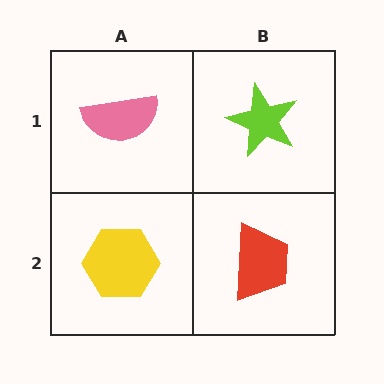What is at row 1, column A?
A pink semicircle.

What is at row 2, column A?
A yellow hexagon.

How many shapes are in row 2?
2 shapes.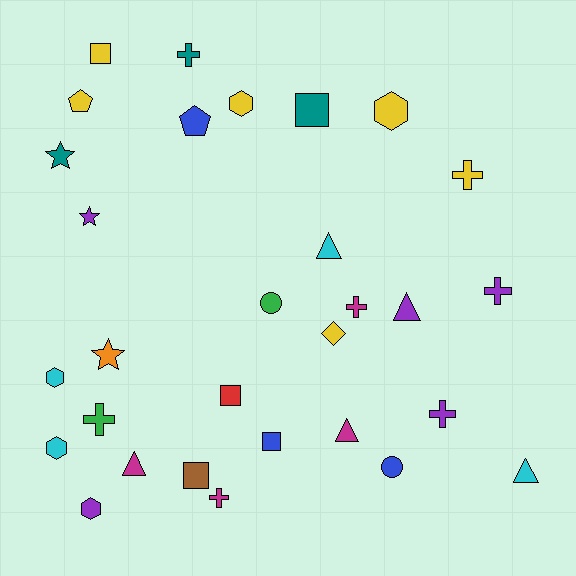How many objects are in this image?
There are 30 objects.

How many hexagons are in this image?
There are 5 hexagons.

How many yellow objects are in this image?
There are 6 yellow objects.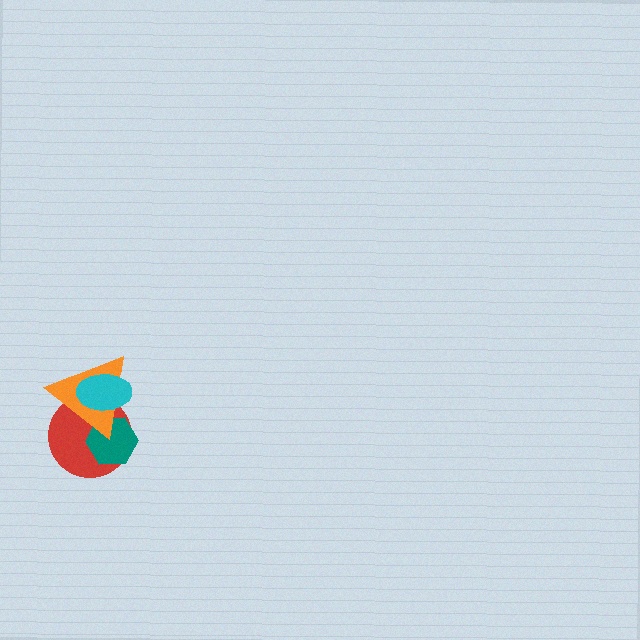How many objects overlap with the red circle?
3 objects overlap with the red circle.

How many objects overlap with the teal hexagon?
2 objects overlap with the teal hexagon.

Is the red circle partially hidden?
Yes, it is partially covered by another shape.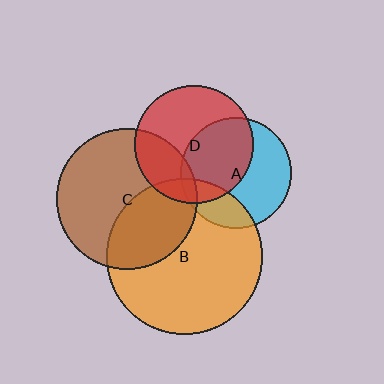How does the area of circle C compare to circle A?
Approximately 1.6 times.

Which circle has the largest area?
Circle B (orange).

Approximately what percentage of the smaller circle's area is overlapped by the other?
Approximately 5%.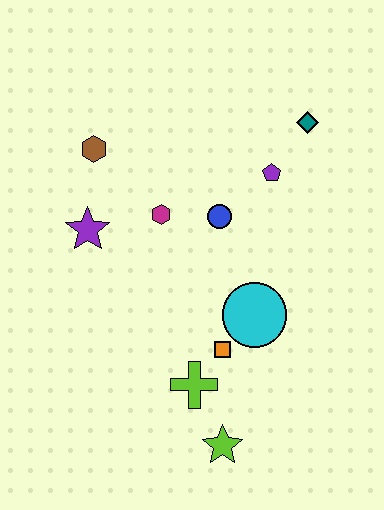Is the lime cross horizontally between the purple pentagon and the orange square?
No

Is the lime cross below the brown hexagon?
Yes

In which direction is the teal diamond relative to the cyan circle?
The teal diamond is above the cyan circle.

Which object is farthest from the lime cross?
The teal diamond is farthest from the lime cross.